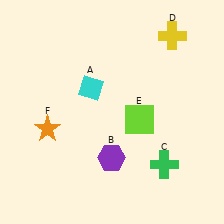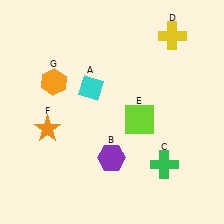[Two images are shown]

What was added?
An orange hexagon (G) was added in Image 2.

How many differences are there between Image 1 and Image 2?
There is 1 difference between the two images.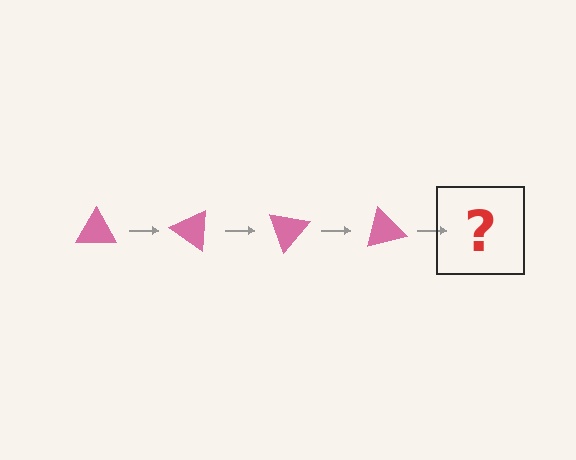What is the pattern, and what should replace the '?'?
The pattern is that the triangle rotates 35 degrees each step. The '?' should be a pink triangle rotated 140 degrees.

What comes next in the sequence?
The next element should be a pink triangle rotated 140 degrees.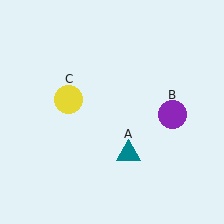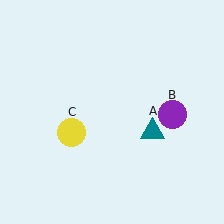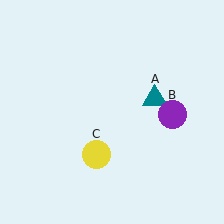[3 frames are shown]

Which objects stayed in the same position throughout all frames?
Purple circle (object B) remained stationary.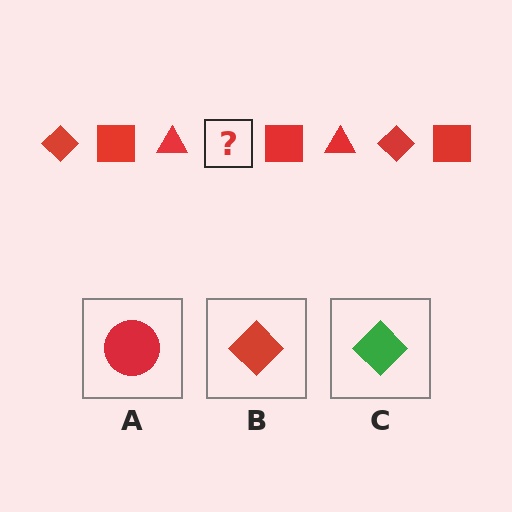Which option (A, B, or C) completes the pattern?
B.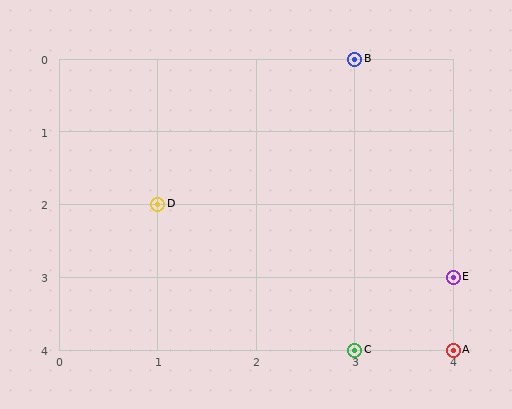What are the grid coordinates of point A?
Point A is at grid coordinates (4, 4).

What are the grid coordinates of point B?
Point B is at grid coordinates (3, 0).